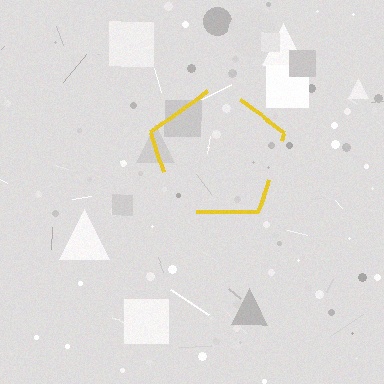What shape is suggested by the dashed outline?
The dashed outline suggests a pentagon.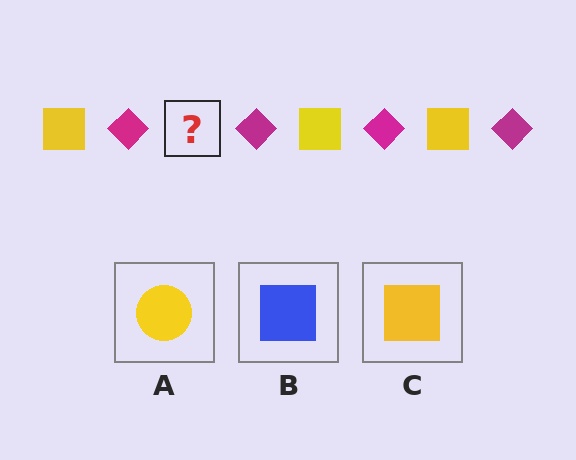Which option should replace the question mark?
Option C.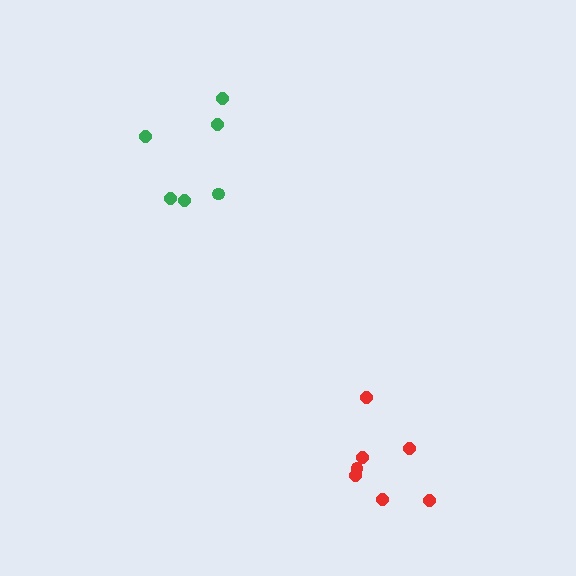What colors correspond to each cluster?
The clusters are colored: green, red.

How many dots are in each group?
Group 1: 6 dots, Group 2: 7 dots (13 total).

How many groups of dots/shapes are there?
There are 2 groups.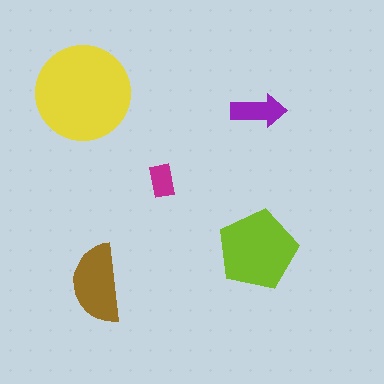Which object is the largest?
The yellow circle.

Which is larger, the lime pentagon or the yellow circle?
The yellow circle.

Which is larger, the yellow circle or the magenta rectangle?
The yellow circle.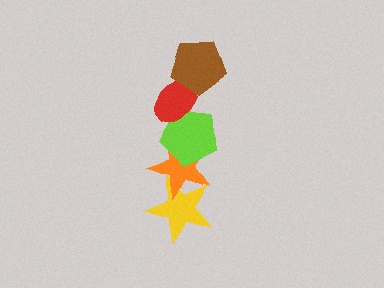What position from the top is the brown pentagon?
The brown pentagon is 1st from the top.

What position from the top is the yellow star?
The yellow star is 5th from the top.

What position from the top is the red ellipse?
The red ellipse is 2nd from the top.